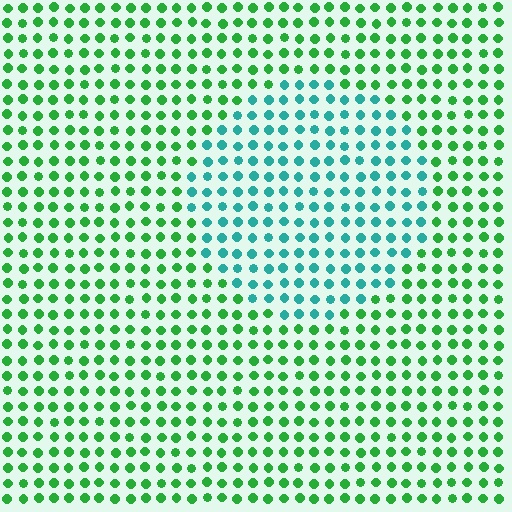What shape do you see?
I see a circle.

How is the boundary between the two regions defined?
The boundary is defined purely by a slight shift in hue (about 47 degrees). Spacing, size, and orientation are identical on both sides.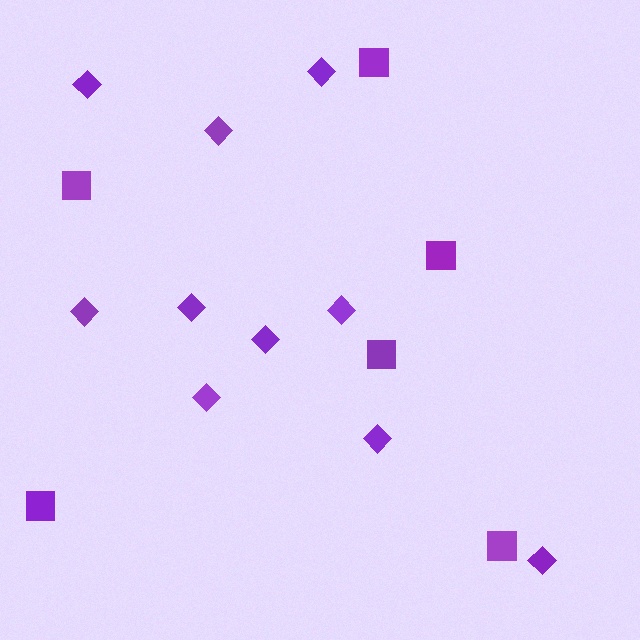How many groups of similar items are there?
There are 2 groups: one group of diamonds (10) and one group of squares (6).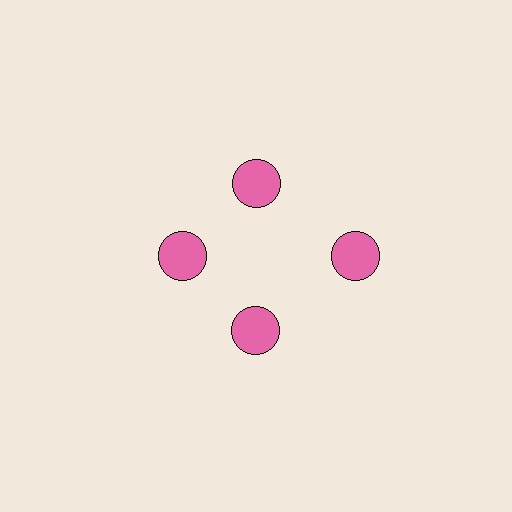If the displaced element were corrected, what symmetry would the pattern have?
It would have 4-fold rotational symmetry — the pattern would map onto itself every 90 degrees.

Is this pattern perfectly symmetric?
No. The 4 pink circles are arranged in a ring, but one element near the 3 o'clock position is pushed outward from the center, breaking the 4-fold rotational symmetry.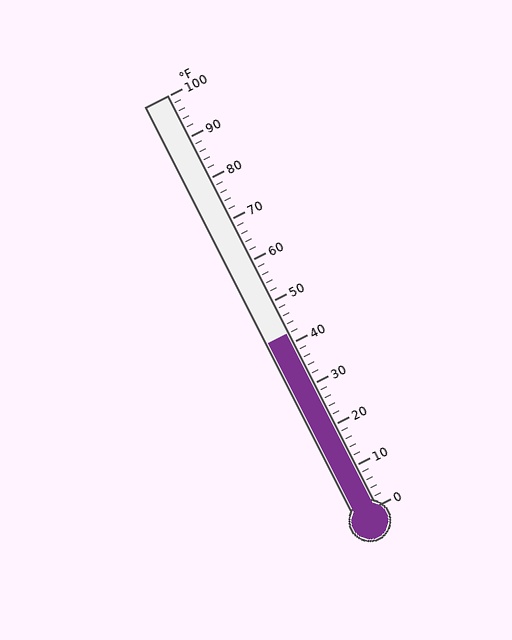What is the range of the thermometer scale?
The thermometer scale ranges from 0°F to 100°F.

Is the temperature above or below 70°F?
The temperature is below 70°F.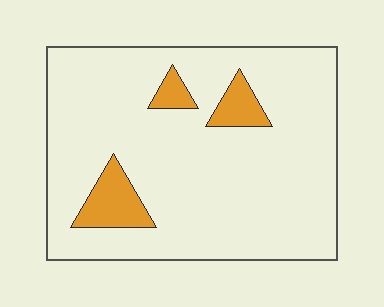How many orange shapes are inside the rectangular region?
3.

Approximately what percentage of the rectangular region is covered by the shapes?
Approximately 10%.